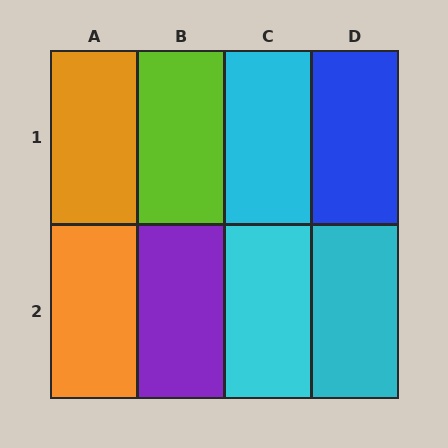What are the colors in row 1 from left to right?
Orange, lime, cyan, blue.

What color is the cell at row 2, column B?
Purple.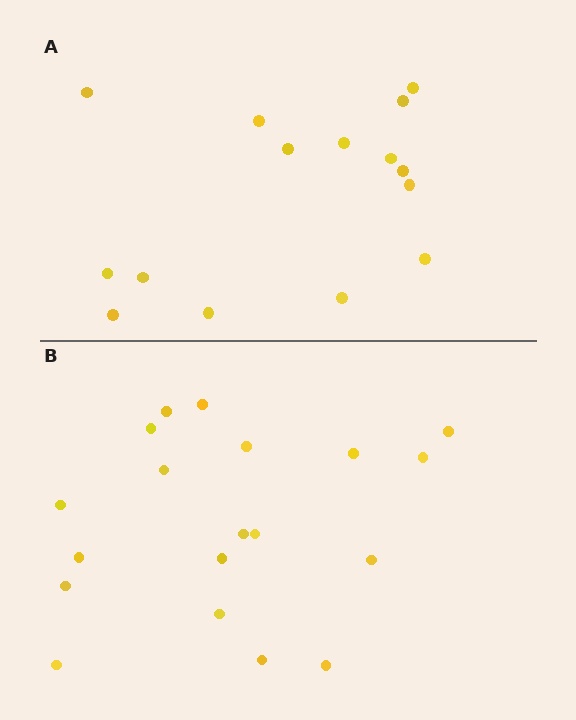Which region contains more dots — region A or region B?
Region B (the bottom region) has more dots.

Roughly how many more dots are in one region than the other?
Region B has about 4 more dots than region A.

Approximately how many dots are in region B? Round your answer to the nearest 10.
About 20 dots. (The exact count is 19, which rounds to 20.)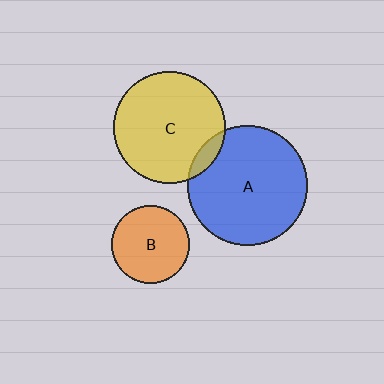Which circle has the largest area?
Circle A (blue).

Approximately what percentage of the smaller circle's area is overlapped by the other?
Approximately 10%.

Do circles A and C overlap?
Yes.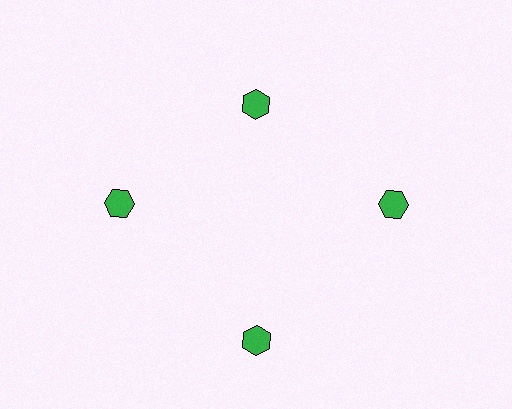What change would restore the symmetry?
The symmetry would be restored by moving it outward, back onto the ring so that all 4 hexagons sit at equal angles and equal distance from the center.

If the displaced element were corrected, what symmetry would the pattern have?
It would have 4-fold rotational symmetry — the pattern would map onto itself every 90 degrees.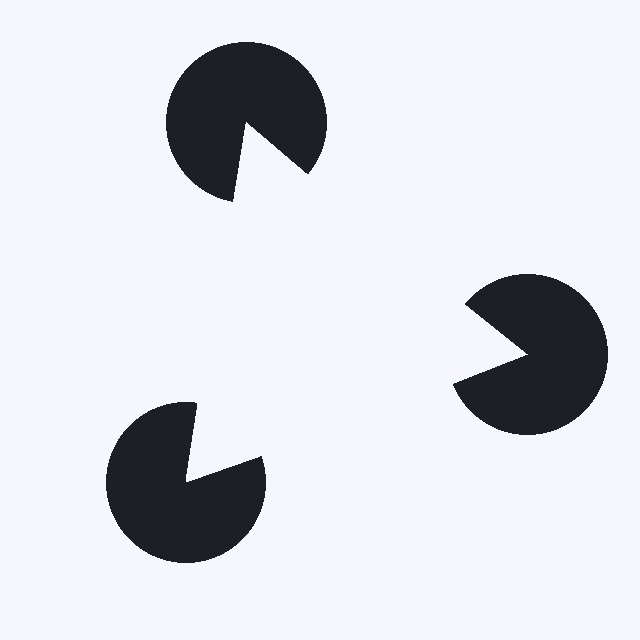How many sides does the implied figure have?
3 sides.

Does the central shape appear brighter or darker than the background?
It typically appears slightly brighter than the background, even though no actual brightness change is drawn.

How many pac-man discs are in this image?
There are 3 — one at each vertex of the illusory triangle.